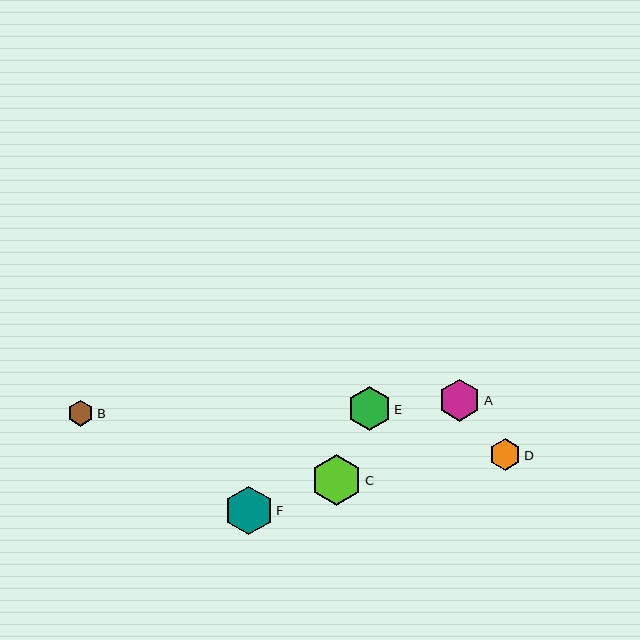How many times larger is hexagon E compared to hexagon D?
Hexagon E is approximately 1.4 times the size of hexagon D.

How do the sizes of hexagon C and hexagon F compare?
Hexagon C and hexagon F are approximately the same size.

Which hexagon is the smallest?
Hexagon B is the smallest with a size of approximately 26 pixels.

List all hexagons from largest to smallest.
From largest to smallest: C, F, E, A, D, B.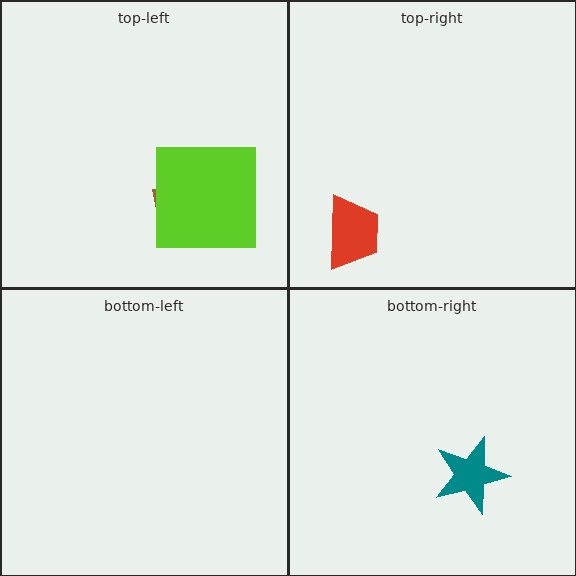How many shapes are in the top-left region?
2.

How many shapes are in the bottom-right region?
1.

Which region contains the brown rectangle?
The top-left region.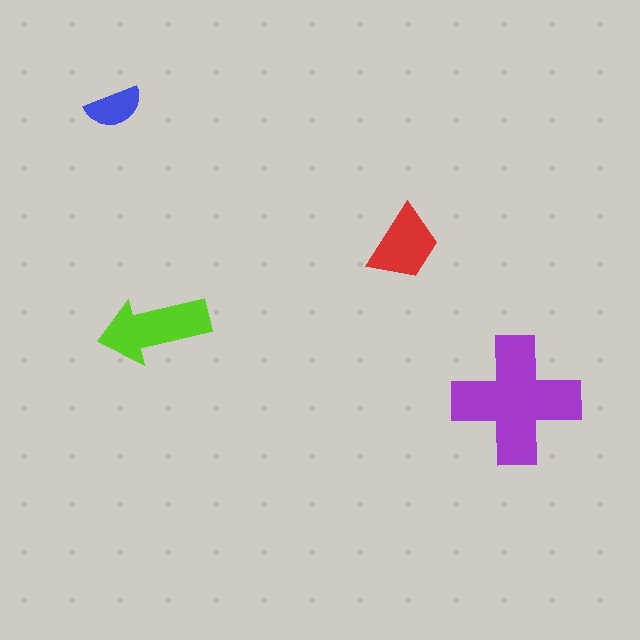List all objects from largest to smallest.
The purple cross, the lime arrow, the red trapezoid, the blue semicircle.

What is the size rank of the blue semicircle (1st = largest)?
4th.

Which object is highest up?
The blue semicircle is topmost.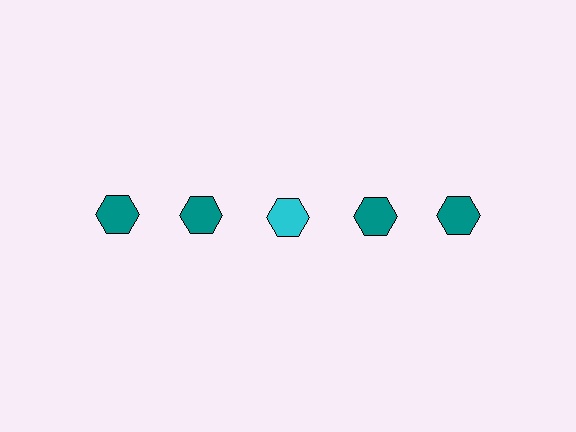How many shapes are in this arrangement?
There are 5 shapes arranged in a grid pattern.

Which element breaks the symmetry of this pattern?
The cyan hexagon in the top row, center column breaks the symmetry. All other shapes are teal hexagons.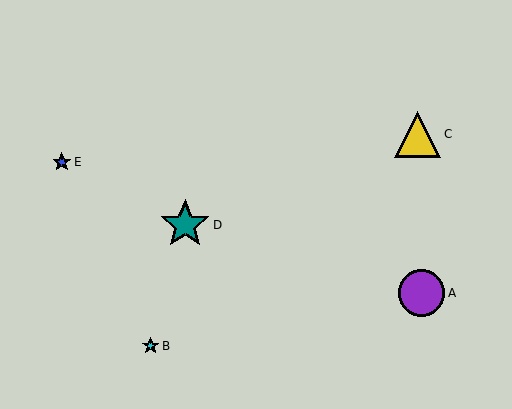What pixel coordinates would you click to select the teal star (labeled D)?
Click at (185, 225) to select the teal star D.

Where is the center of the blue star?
The center of the blue star is at (62, 162).